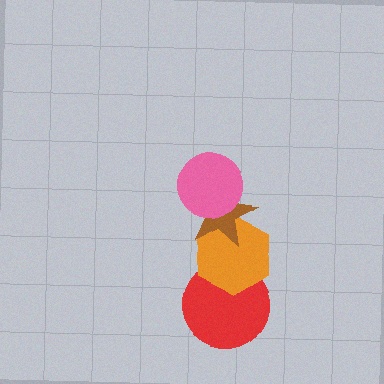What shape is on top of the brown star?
The pink circle is on top of the brown star.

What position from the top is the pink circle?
The pink circle is 1st from the top.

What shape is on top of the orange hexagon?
The brown star is on top of the orange hexagon.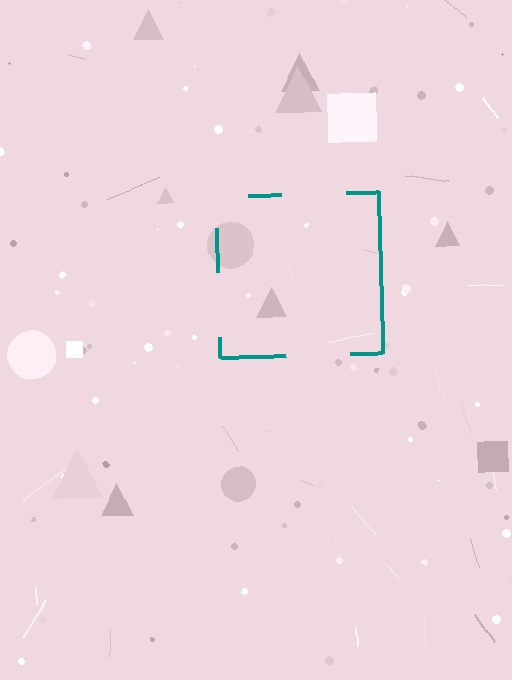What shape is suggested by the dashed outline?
The dashed outline suggests a square.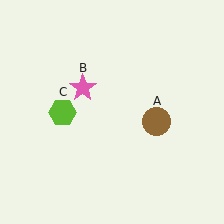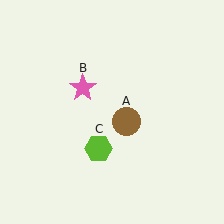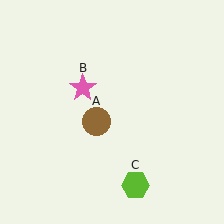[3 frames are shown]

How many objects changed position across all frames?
2 objects changed position: brown circle (object A), lime hexagon (object C).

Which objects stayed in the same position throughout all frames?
Pink star (object B) remained stationary.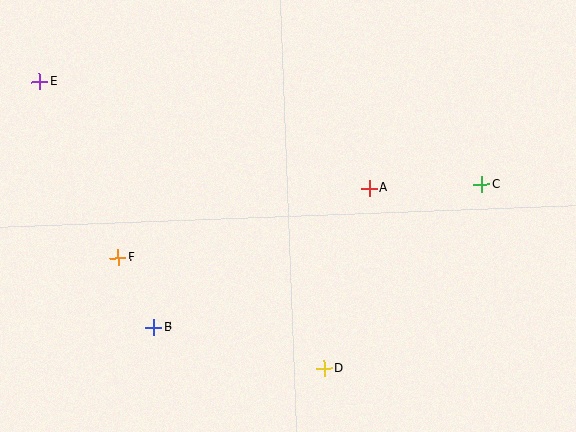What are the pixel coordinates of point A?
Point A is at (369, 188).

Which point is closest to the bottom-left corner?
Point B is closest to the bottom-left corner.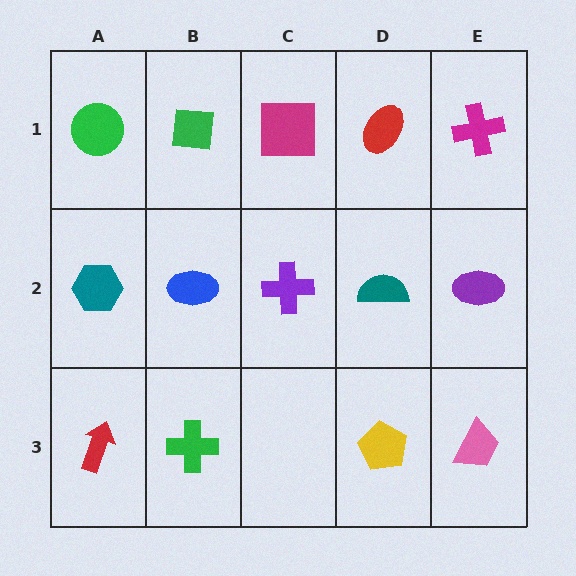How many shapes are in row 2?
5 shapes.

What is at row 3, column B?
A green cross.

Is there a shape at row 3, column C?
No, that cell is empty.